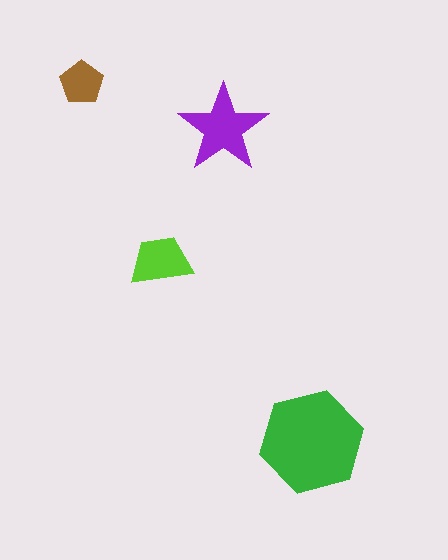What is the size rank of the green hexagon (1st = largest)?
1st.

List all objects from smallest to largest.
The brown pentagon, the lime trapezoid, the purple star, the green hexagon.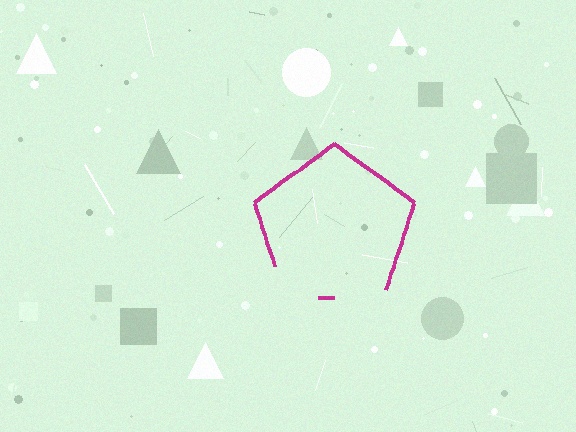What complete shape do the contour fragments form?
The contour fragments form a pentagon.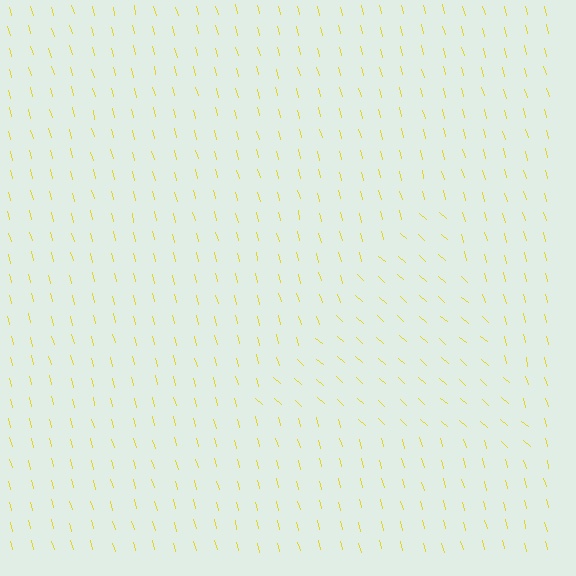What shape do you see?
I see a triangle.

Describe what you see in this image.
The image is filled with small yellow line segments. A triangle region in the image has lines oriented differently from the surrounding lines, creating a visible texture boundary.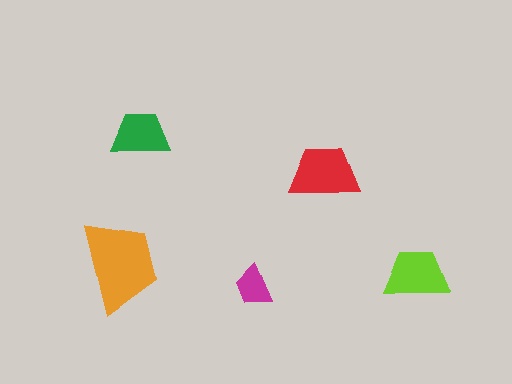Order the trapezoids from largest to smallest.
the orange one, the red one, the lime one, the green one, the magenta one.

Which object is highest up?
The green trapezoid is topmost.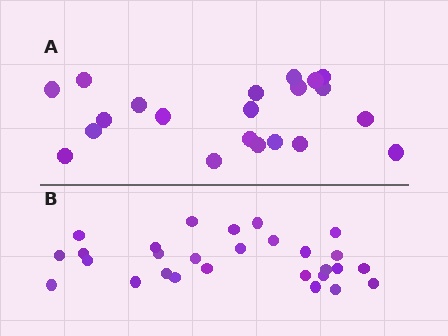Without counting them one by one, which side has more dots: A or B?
Region B (the bottom region) has more dots.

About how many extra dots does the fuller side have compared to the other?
Region B has roughly 8 or so more dots than region A.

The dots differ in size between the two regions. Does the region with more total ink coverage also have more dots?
No. Region A has more total ink coverage because its dots are larger, but region B actually contains more individual dots. Total area can be misleading — the number of items is what matters here.